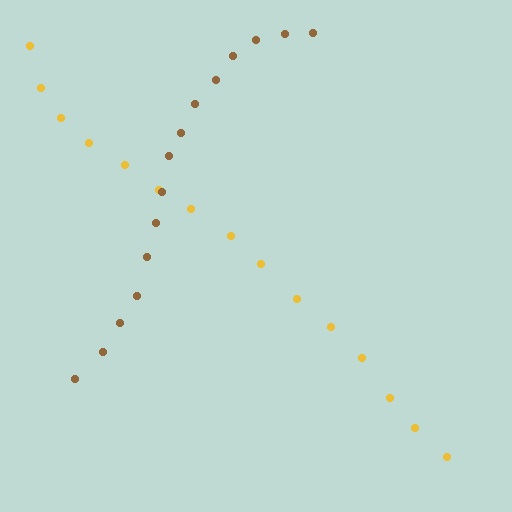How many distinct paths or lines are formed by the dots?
There are 2 distinct paths.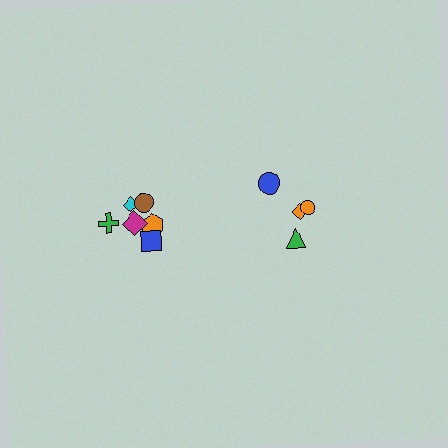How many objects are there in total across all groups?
There are 10 objects.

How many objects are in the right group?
There are 4 objects.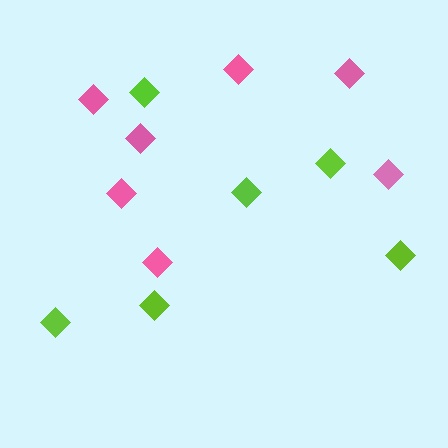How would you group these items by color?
There are 2 groups: one group of pink diamonds (7) and one group of lime diamonds (6).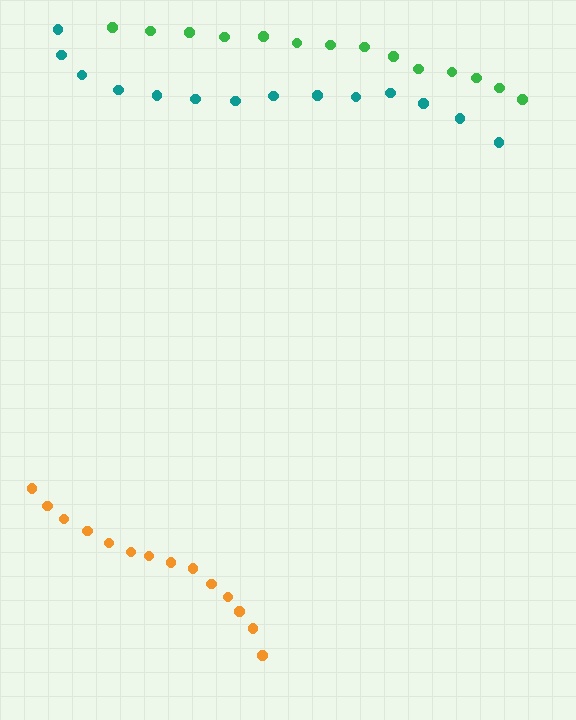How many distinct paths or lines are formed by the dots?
There are 3 distinct paths.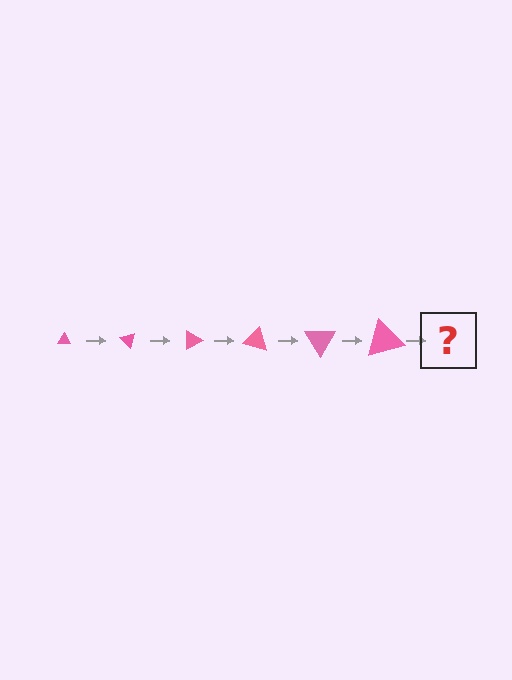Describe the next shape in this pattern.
It should be a triangle, larger than the previous one and rotated 270 degrees from the start.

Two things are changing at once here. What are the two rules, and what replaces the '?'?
The two rules are that the triangle grows larger each step and it rotates 45 degrees each step. The '?' should be a triangle, larger than the previous one and rotated 270 degrees from the start.